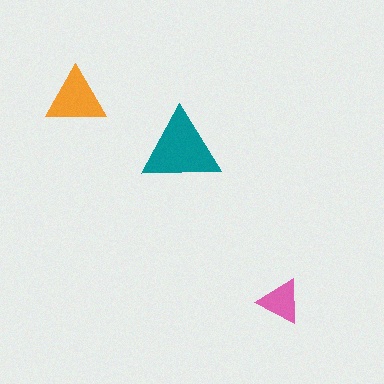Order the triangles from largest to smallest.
the teal one, the orange one, the pink one.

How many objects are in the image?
There are 3 objects in the image.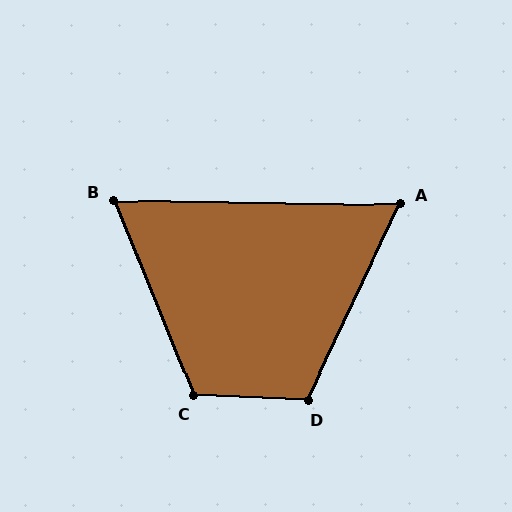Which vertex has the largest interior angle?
C, at approximately 114 degrees.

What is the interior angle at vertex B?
Approximately 67 degrees (acute).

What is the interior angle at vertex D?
Approximately 113 degrees (obtuse).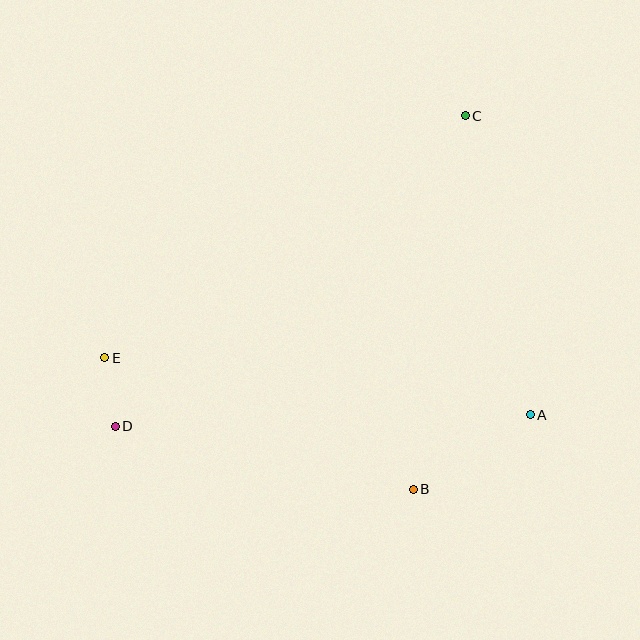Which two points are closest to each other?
Points D and E are closest to each other.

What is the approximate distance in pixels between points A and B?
The distance between A and B is approximately 138 pixels.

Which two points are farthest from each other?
Points C and D are farthest from each other.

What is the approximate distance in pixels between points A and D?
The distance between A and D is approximately 415 pixels.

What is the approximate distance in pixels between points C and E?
The distance between C and E is approximately 434 pixels.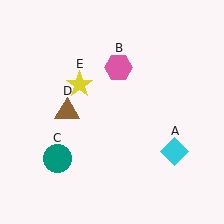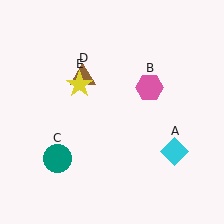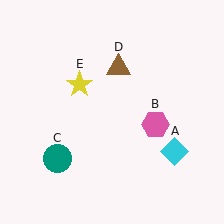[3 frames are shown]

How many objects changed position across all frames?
2 objects changed position: pink hexagon (object B), brown triangle (object D).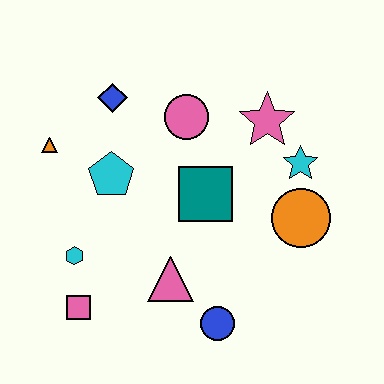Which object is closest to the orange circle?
The cyan star is closest to the orange circle.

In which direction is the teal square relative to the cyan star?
The teal square is to the left of the cyan star.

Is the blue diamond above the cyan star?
Yes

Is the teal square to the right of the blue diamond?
Yes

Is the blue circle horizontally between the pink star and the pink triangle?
Yes